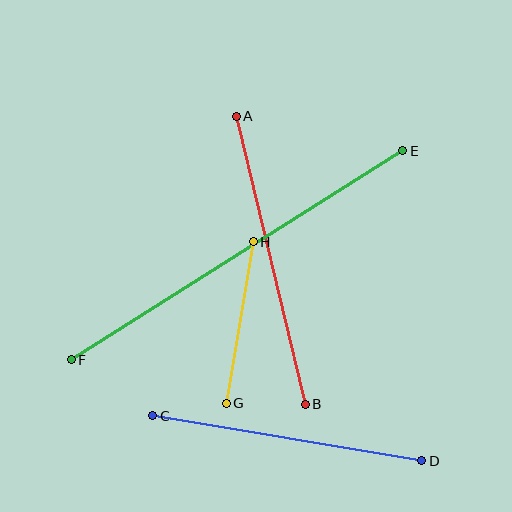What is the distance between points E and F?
The distance is approximately 392 pixels.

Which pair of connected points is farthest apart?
Points E and F are farthest apart.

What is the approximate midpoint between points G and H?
The midpoint is at approximately (240, 322) pixels.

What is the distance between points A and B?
The distance is approximately 296 pixels.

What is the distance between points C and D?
The distance is approximately 273 pixels.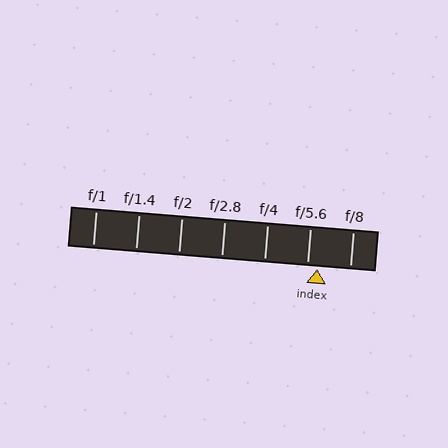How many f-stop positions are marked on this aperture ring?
There are 7 f-stop positions marked.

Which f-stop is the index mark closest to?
The index mark is closest to f/5.6.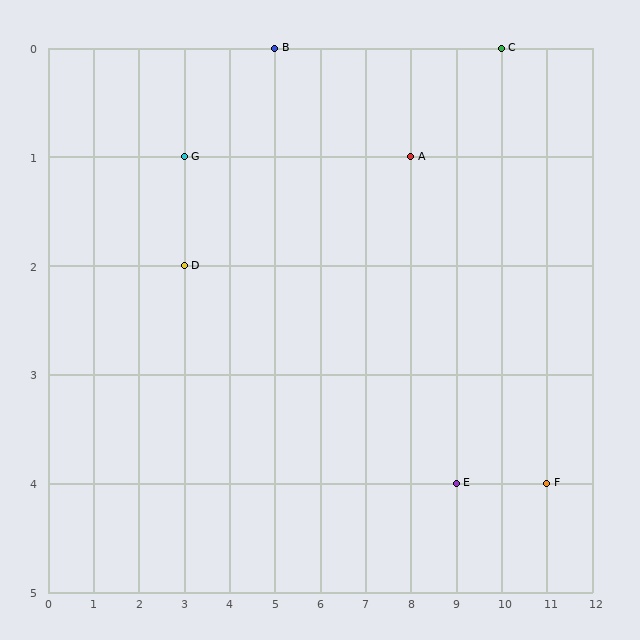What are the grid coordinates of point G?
Point G is at grid coordinates (3, 1).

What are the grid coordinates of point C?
Point C is at grid coordinates (10, 0).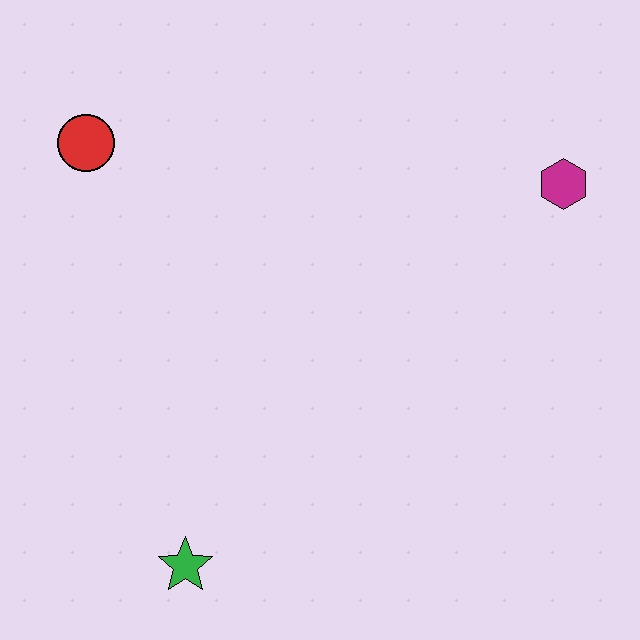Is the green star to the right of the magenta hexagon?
No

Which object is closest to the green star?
The red circle is closest to the green star.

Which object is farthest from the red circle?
The magenta hexagon is farthest from the red circle.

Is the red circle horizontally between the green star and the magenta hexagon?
No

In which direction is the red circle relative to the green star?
The red circle is above the green star.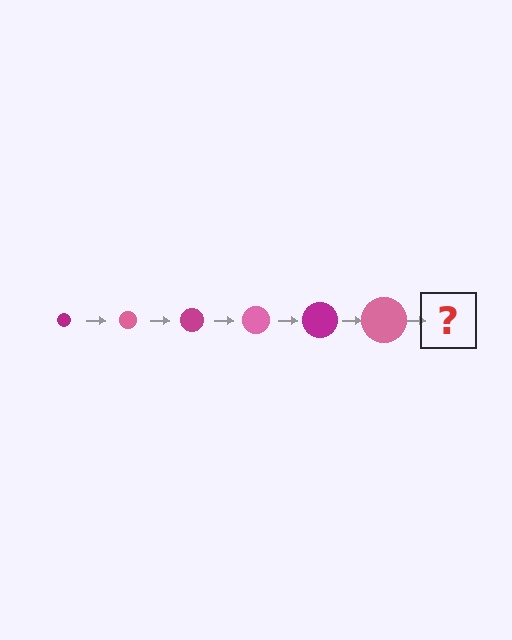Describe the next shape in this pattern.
It should be a magenta circle, larger than the previous one.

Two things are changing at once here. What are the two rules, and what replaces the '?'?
The two rules are that the circle grows larger each step and the color cycles through magenta and pink. The '?' should be a magenta circle, larger than the previous one.